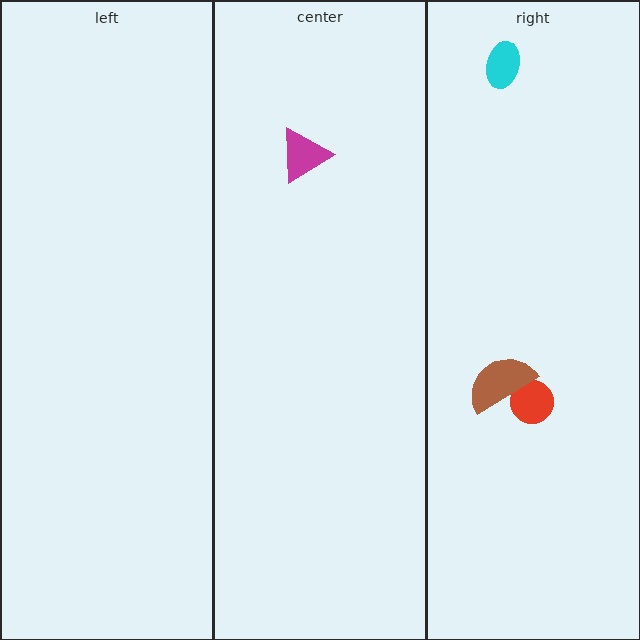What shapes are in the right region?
The red circle, the cyan ellipse, the brown semicircle.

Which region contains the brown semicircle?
The right region.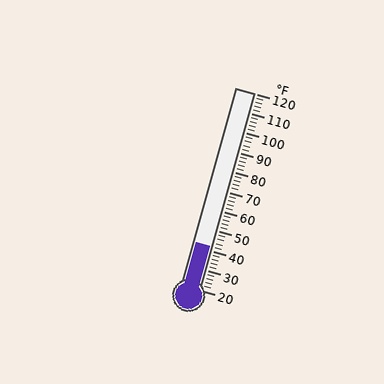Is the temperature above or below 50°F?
The temperature is below 50°F.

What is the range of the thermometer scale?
The thermometer scale ranges from 20°F to 120°F.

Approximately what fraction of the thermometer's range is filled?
The thermometer is filled to approximately 20% of its range.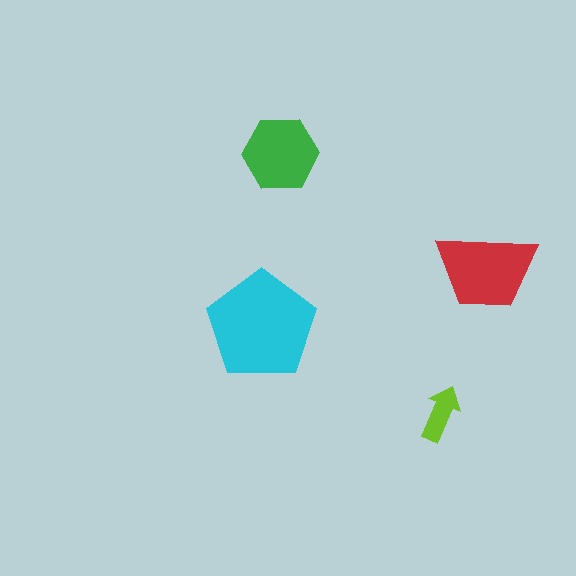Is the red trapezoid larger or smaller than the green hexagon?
Larger.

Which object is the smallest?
The lime arrow.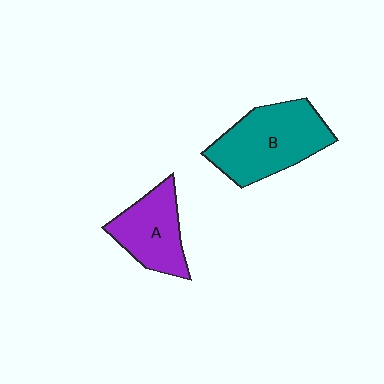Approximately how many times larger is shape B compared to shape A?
Approximately 1.4 times.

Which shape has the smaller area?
Shape A (purple).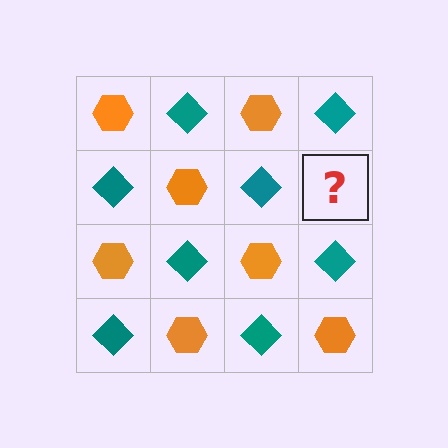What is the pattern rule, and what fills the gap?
The rule is that it alternates orange hexagon and teal diamond in a checkerboard pattern. The gap should be filled with an orange hexagon.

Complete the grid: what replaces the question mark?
The question mark should be replaced with an orange hexagon.